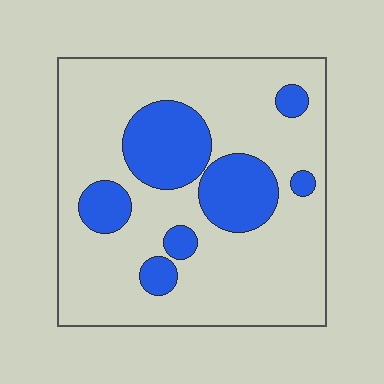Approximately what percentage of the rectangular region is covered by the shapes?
Approximately 25%.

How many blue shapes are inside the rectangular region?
7.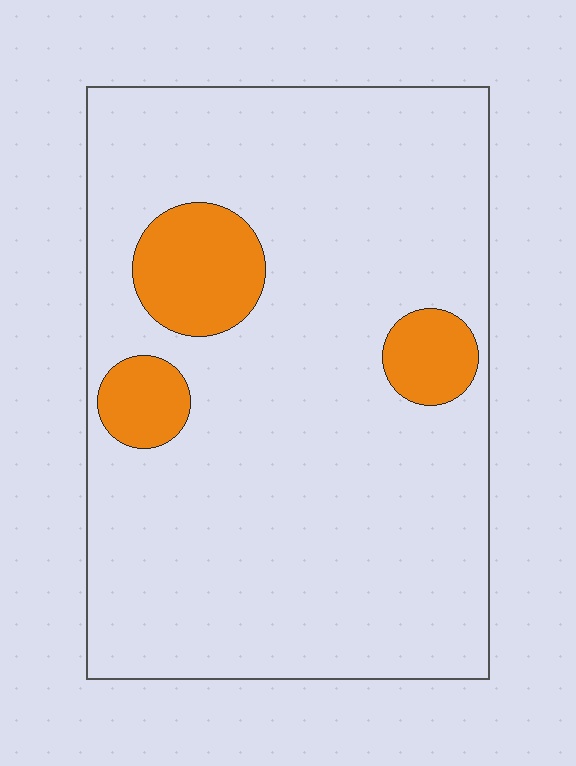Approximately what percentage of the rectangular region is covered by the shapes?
Approximately 10%.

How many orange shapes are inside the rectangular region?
3.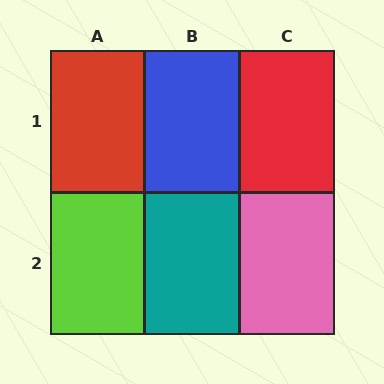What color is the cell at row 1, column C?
Red.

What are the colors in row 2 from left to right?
Lime, teal, pink.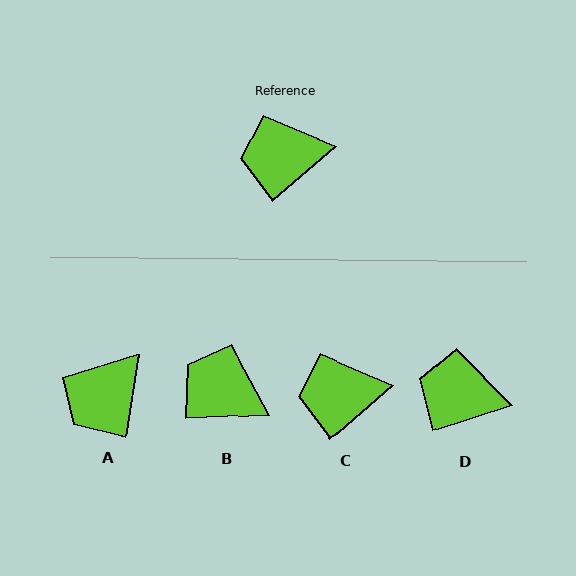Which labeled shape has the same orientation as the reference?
C.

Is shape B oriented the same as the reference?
No, it is off by about 39 degrees.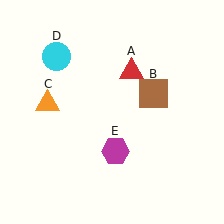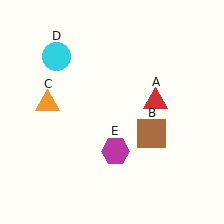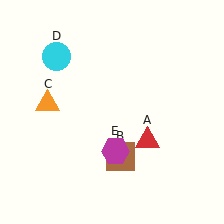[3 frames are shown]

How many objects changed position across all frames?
2 objects changed position: red triangle (object A), brown square (object B).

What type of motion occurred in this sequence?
The red triangle (object A), brown square (object B) rotated clockwise around the center of the scene.